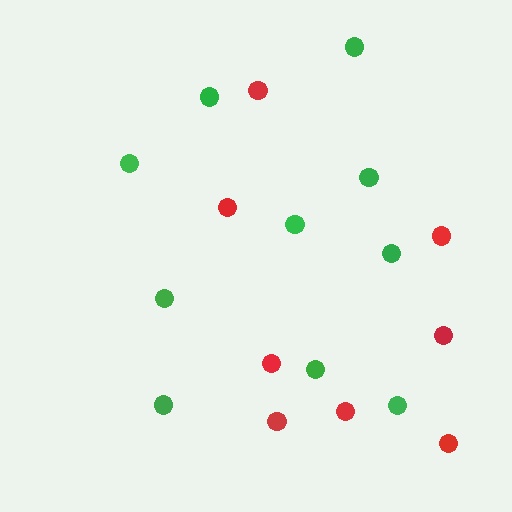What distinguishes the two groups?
There are 2 groups: one group of red circles (8) and one group of green circles (10).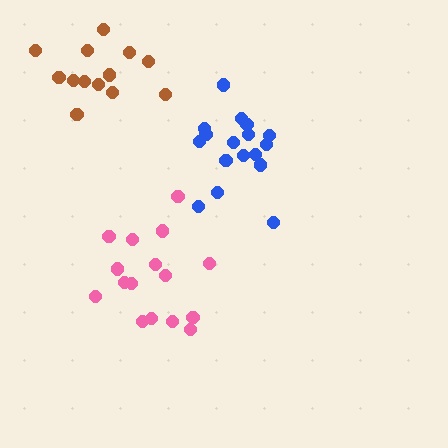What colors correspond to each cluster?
The clusters are colored: brown, pink, blue.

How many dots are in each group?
Group 1: 13 dots, Group 2: 16 dots, Group 3: 17 dots (46 total).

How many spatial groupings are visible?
There are 3 spatial groupings.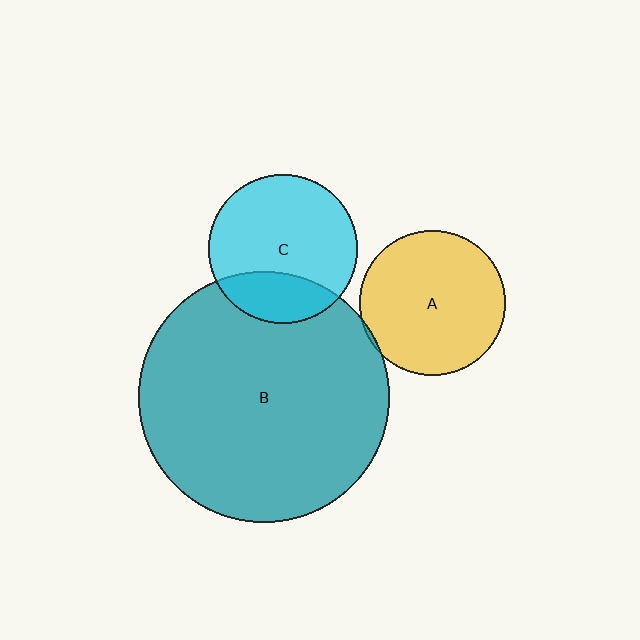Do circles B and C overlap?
Yes.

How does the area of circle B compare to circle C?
Approximately 2.8 times.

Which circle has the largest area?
Circle B (teal).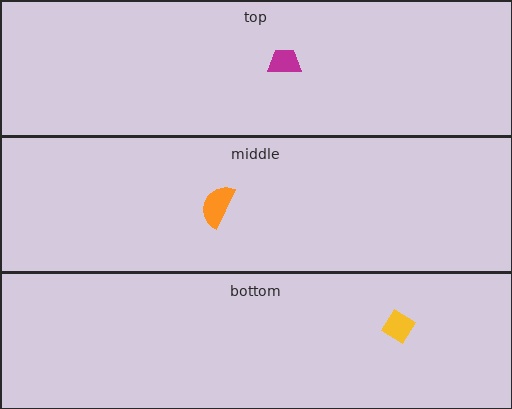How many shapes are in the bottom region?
1.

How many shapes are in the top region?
1.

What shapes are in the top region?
The magenta trapezoid.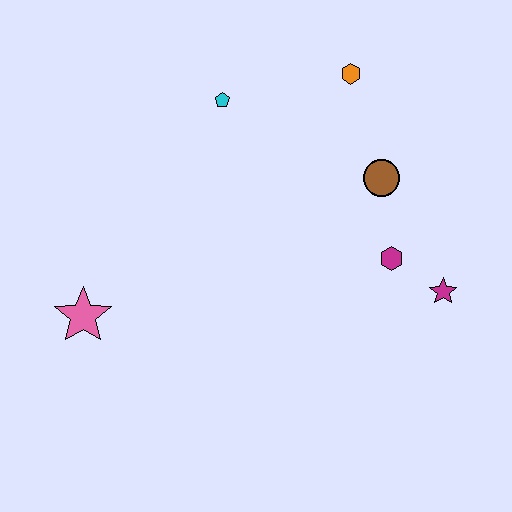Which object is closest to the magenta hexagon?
The magenta star is closest to the magenta hexagon.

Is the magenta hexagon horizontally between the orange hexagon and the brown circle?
No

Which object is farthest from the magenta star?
The pink star is farthest from the magenta star.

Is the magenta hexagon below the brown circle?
Yes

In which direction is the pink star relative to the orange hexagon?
The pink star is to the left of the orange hexagon.